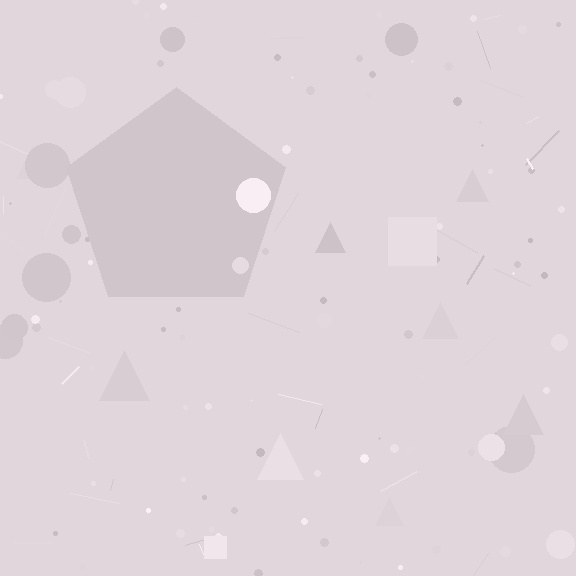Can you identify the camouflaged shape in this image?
The camouflaged shape is a pentagon.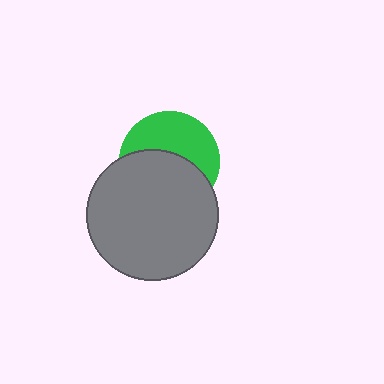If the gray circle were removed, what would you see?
You would see the complete green circle.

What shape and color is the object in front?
The object in front is a gray circle.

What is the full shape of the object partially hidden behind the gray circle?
The partially hidden object is a green circle.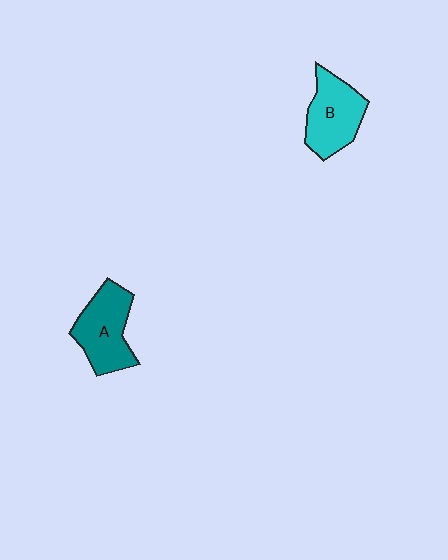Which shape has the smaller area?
Shape B (cyan).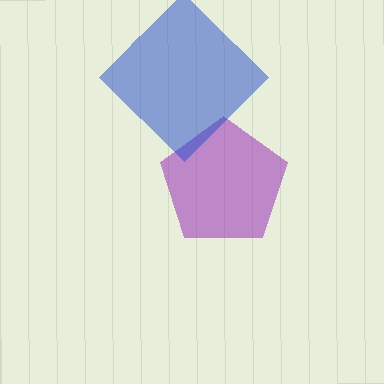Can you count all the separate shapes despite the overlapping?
Yes, there are 2 separate shapes.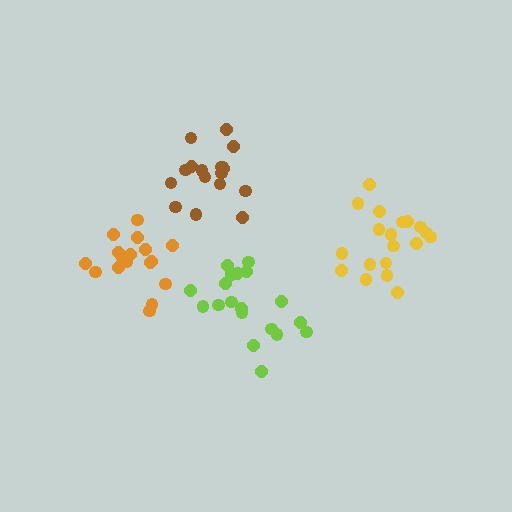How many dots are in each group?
Group 1: 19 dots, Group 2: 17 dots, Group 3: 19 dots, Group 4: 17 dots (72 total).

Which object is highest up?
The brown cluster is topmost.